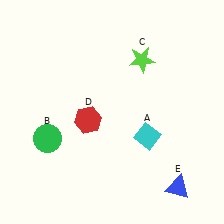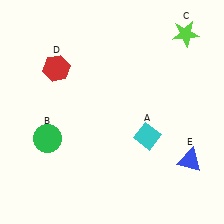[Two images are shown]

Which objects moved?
The objects that moved are: the lime star (C), the red hexagon (D), the blue triangle (E).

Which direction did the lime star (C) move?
The lime star (C) moved right.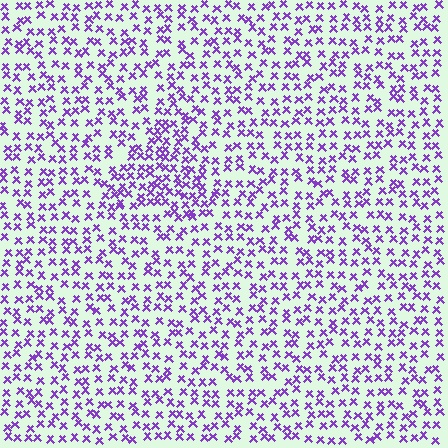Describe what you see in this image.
The image contains small purple elements arranged at two different densities. A triangle-shaped region is visible where the elements are more densely packed than the surrounding area.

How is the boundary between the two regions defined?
The boundary is defined by a change in element density (approximately 1.7x ratio). All elements are the same color, size, and shape.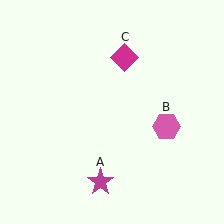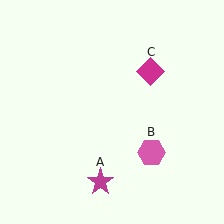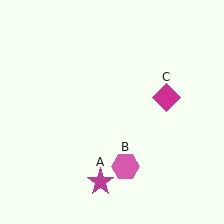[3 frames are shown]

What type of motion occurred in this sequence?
The pink hexagon (object B), magenta diamond (object C) rotated clockwise around the center of the scene.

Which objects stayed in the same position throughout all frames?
Magenta star (object A) remained stationary.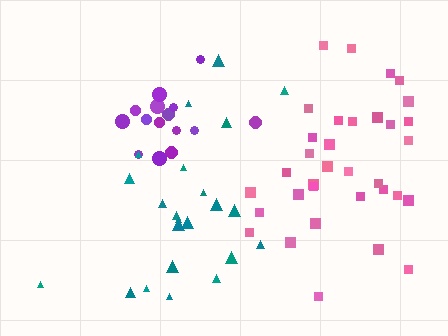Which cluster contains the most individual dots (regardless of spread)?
Pink (34).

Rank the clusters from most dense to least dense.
purple, pink, teal.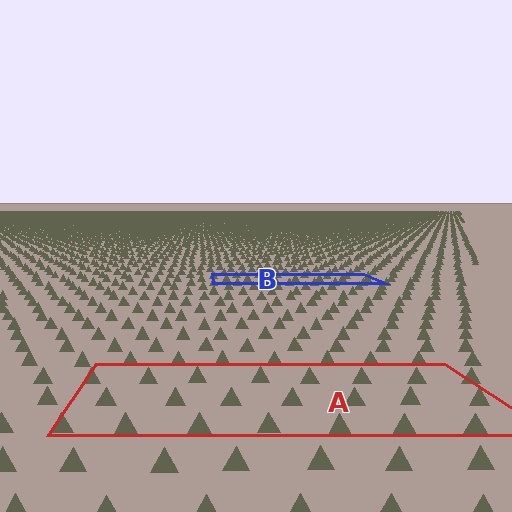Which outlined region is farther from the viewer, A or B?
Region B is farther from the viewer — the texture elements inside it appear smaller and more densely packed.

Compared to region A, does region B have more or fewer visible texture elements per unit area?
Region B has more texture elements per unit area — they are packed more densely because it is farther away.